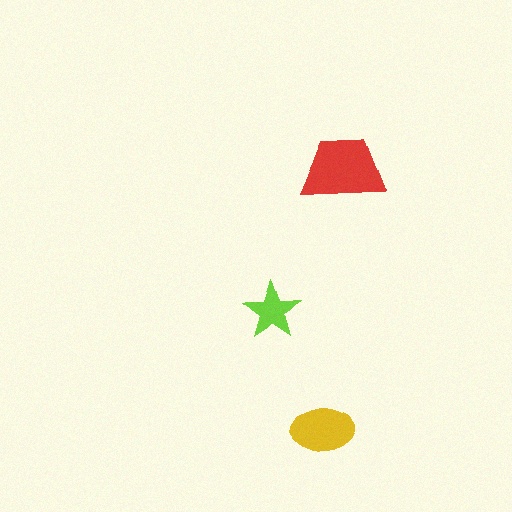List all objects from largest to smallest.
The red trapezoid, the yellow ellipse, the lime star.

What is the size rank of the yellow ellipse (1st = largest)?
2nd.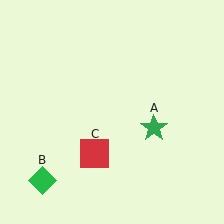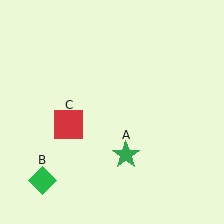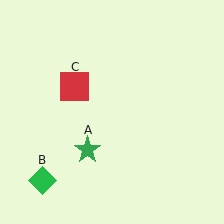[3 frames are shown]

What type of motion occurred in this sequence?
The green star (object A), red square (object C) rotated clockwise around the center of the scene.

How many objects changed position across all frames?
2 objects changed position: green star (object A), red square (object C).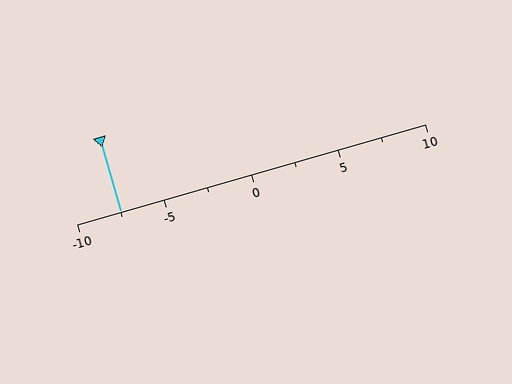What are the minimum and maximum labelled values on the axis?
The axis runs from -10 to 10.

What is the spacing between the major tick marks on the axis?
The major ticks are spaced 5 apart.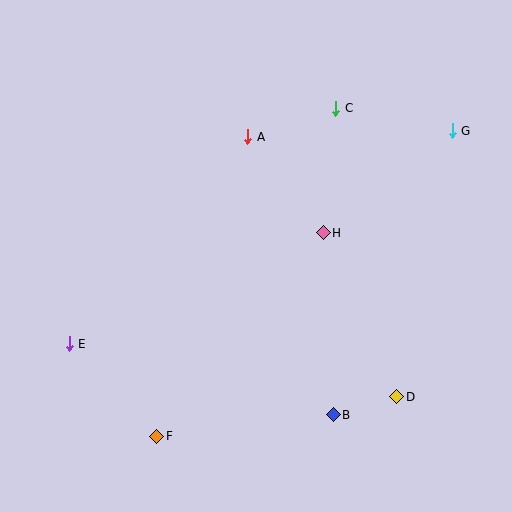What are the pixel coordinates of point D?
Point D is at (397, 397).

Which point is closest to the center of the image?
Point H at (323, 233) is closest to the center.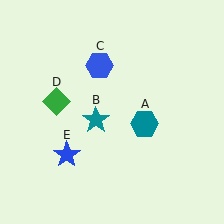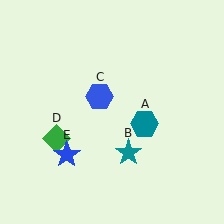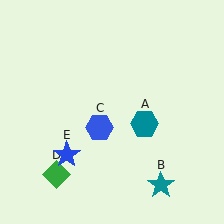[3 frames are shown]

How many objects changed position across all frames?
3 objects changed position: teal star (object B), blue hexagon (object C), green diamond (object D).